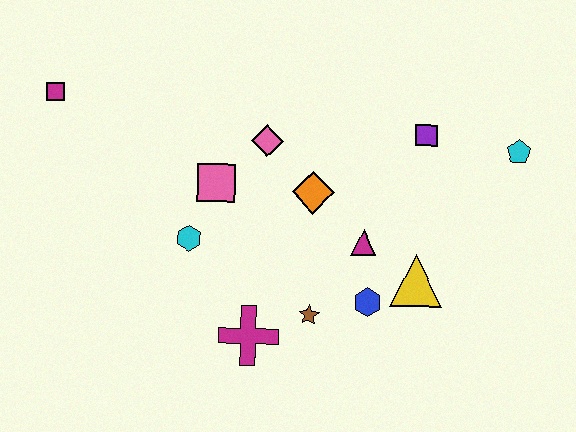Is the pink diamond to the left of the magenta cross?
No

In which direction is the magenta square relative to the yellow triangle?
The magenta square is to the left of the yellow triangle.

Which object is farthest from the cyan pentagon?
The magenta square is farthest from the cyan pentagon.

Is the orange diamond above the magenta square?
No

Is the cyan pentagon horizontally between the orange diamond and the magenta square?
No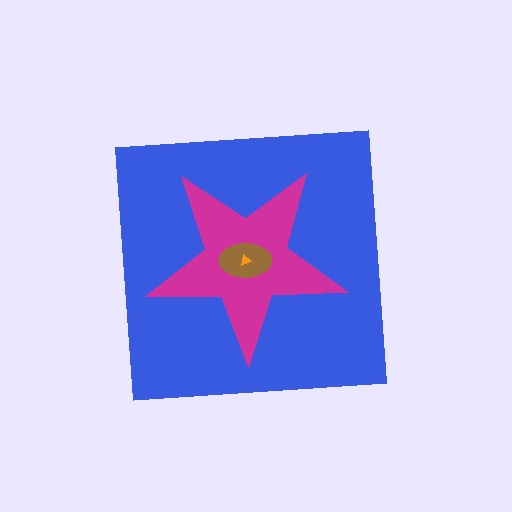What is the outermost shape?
The blue square.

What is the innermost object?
The orange triangle.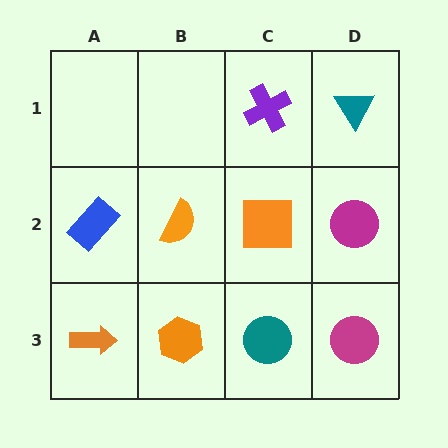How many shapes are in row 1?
2 shapes.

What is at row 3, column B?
An orange hexagon.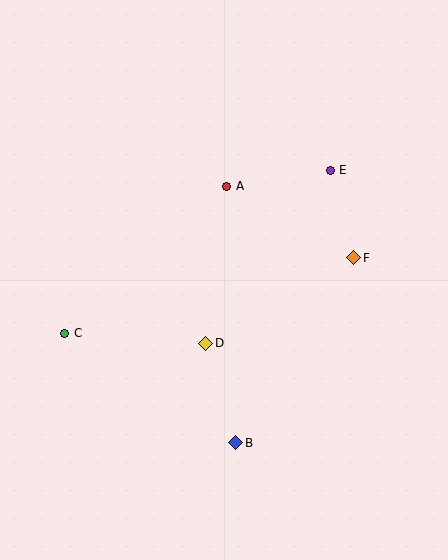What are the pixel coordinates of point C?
Point C is at (65, 333).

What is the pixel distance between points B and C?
The distance between B and C is 203 pixels.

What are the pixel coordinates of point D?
Point D is at (206, 343).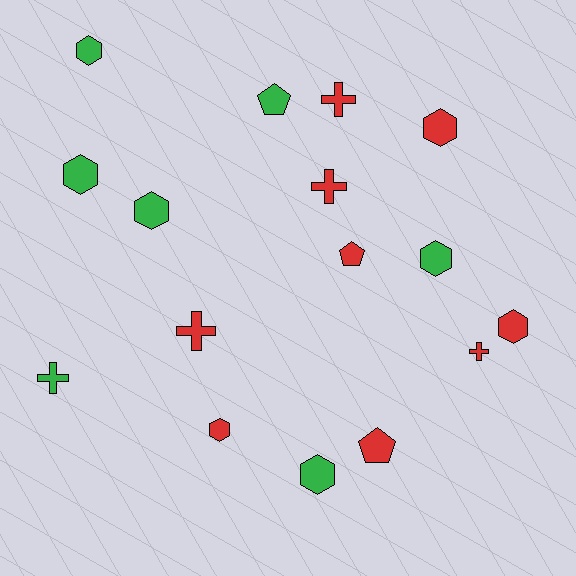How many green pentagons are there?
There is 1 green pentagon.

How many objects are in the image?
There are 16 objects.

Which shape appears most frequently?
Hexagon, with 8 objects.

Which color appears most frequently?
Red, with 9 objects.